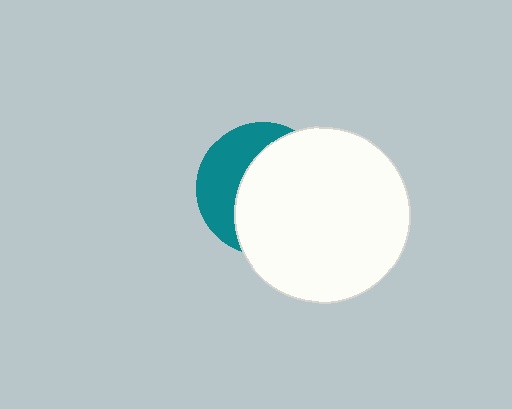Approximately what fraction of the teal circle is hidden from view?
Roughly 63% of the teal circle is hidden behind the white circle.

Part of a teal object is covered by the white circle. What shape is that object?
It is a circle.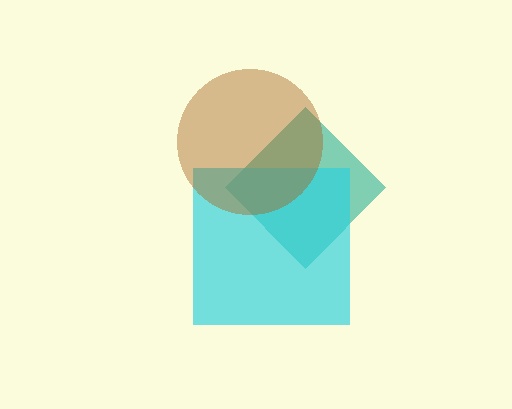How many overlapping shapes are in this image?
There are 3 overlapping shapes in the image.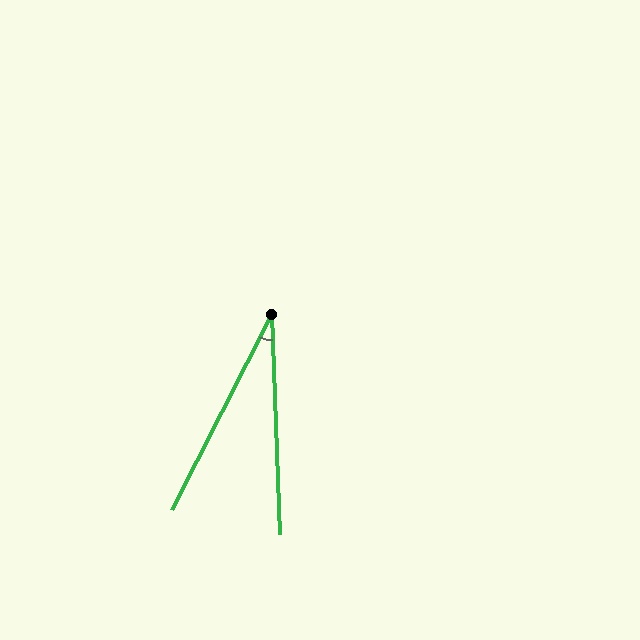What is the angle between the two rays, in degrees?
Approximately 29 degrees.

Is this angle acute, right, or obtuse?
It is acute.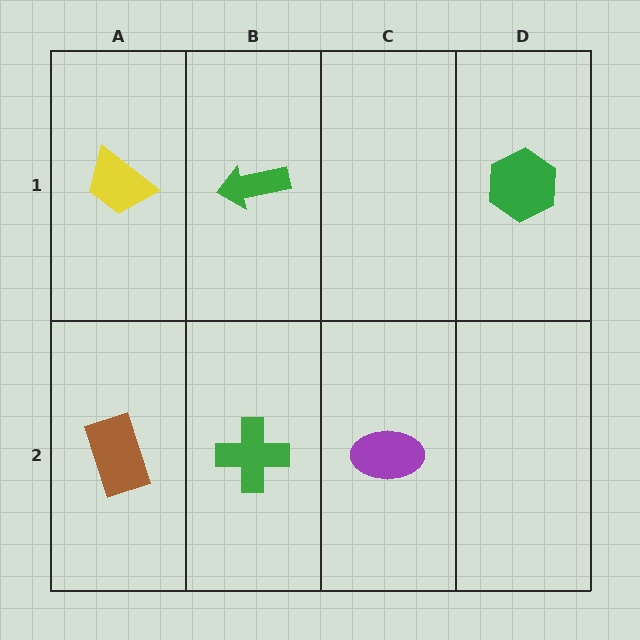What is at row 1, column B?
A green arrow.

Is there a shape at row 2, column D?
No, that cell is empty.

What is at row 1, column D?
A green hexagon.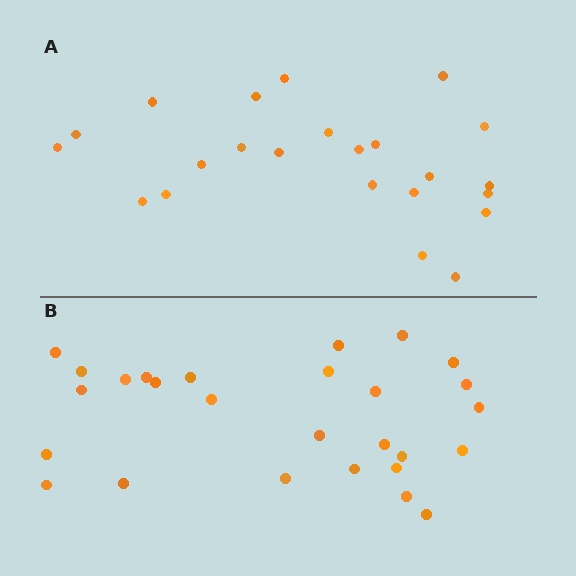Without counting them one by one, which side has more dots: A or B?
Region B (the bottom region) has more dots.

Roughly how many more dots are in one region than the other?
Region B has about 4 more dots than region A.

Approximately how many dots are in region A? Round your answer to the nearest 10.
About 20 dots. (The exact count is 23, which rounds to 20.)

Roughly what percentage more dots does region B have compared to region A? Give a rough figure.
About 15% more.